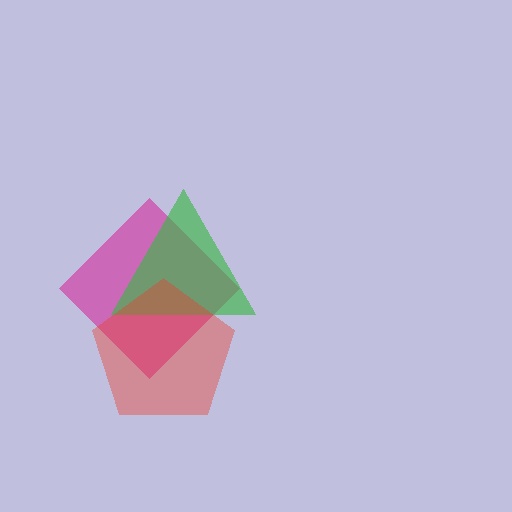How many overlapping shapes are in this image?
There are 3 overlapping shapes in the image.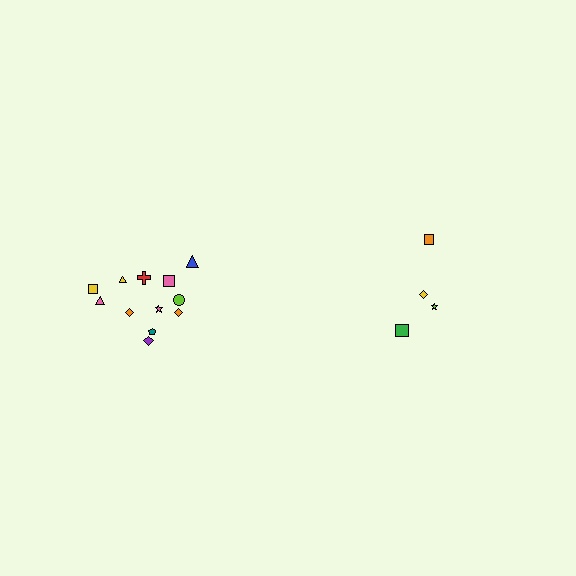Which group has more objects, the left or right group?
The left group.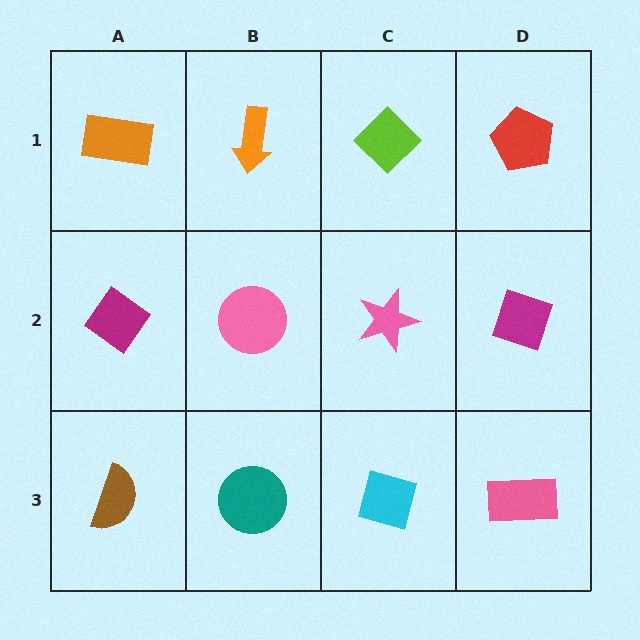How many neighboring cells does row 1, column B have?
3.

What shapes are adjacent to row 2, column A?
An orange rectangle (row 1, column A), a brown semicircle (row 3, column A), a pink circle (row 2, column B).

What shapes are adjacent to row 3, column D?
A magenta diamond (row 2, column D), a cyan diamond (row 3, column C).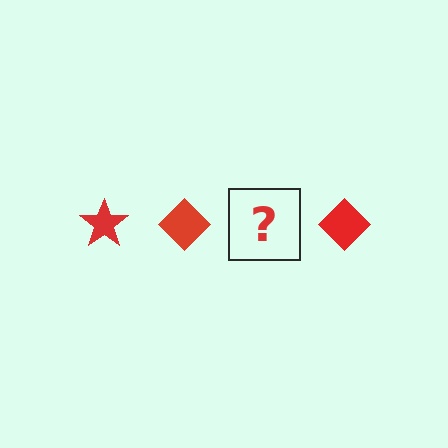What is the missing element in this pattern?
The missing element is a red star.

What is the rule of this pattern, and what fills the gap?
The rule is that the pattern cycles through star, diamond shapes in red. The gap should be filled with a red star.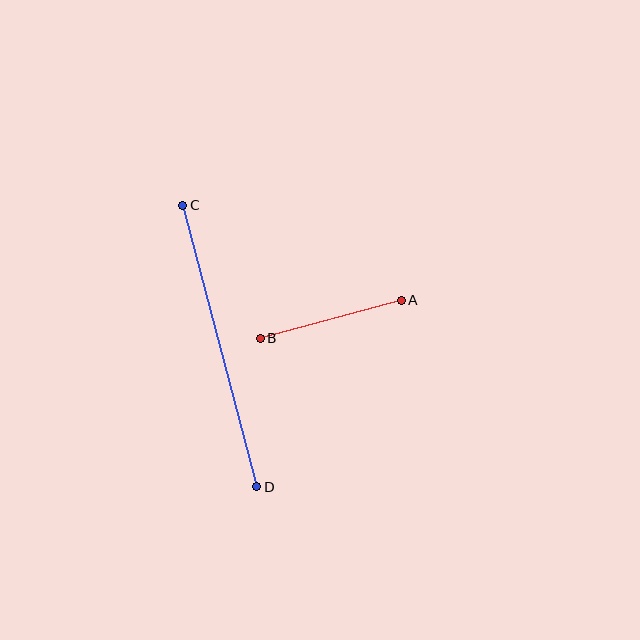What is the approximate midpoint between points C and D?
The midpoint is at approximately (220, 346) pixels.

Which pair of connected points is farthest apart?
Points C and D are farthest apart.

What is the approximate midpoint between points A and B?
The midpoint is at approximately (331, 319) pixels.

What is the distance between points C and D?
The distance is approximately 291 pixels.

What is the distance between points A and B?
The distance is approximately 146 pixels.